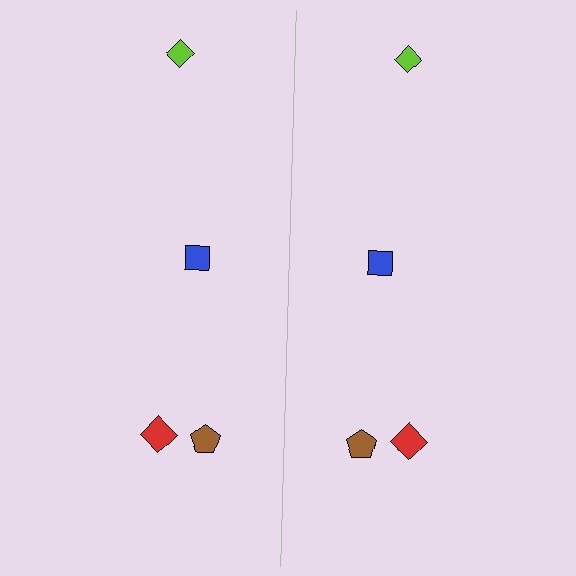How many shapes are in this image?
There are 8 shapes in this image.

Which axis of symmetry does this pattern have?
The pattern has a vertical axis of symmetry running through the center of the image.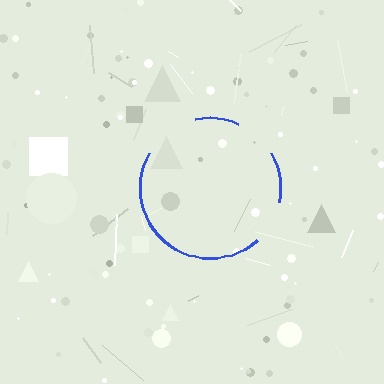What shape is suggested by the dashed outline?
The dashed outline suggests a circle.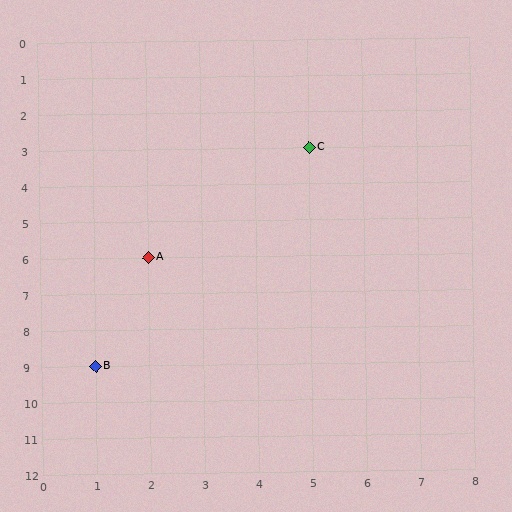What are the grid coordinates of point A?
Point A is at grid coordinates (2, 6).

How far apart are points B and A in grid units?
Points B and A are 1 column and 3 rows apart (about 3.2 grid units diagonally).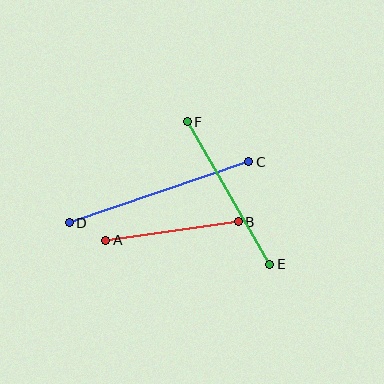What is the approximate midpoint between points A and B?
The midpoint is at approximately (172, 231) pixels.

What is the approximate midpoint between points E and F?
The midpoint is at approximately (229, 193) pixels.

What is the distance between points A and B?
The distance is approximately 134 pixels.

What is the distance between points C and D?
The distance is approximately 190 pixels.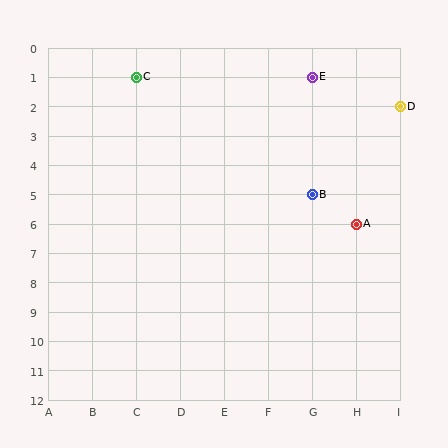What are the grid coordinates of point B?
Point B is at grid coordinates (G, 5).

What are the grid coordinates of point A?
Point A is at grid coordinates (H, 6).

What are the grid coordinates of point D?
Point D is at grid coordinates (I, 2).